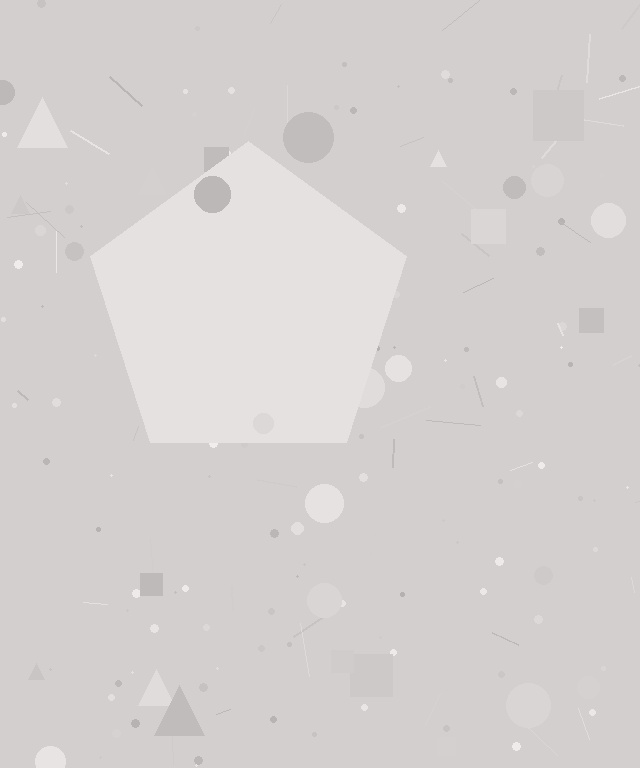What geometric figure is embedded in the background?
A pentagon is embedded in the background.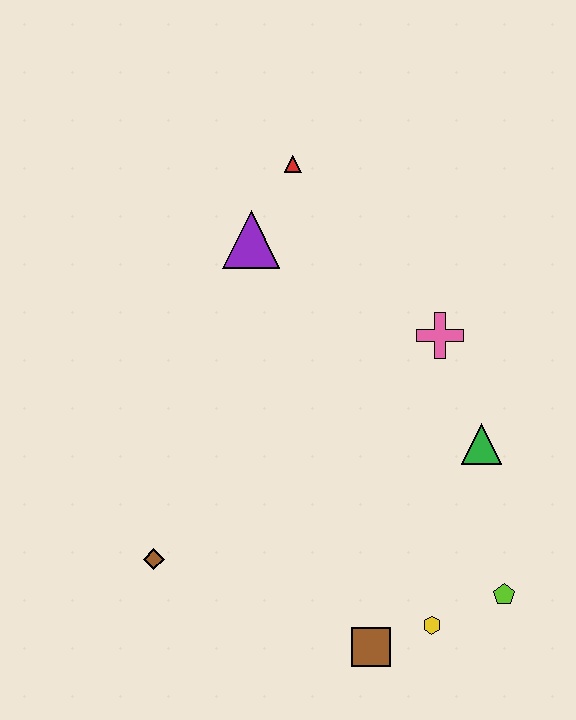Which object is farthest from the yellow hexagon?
The red triangle is farthest from the yellow hexagon.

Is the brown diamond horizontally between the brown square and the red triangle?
No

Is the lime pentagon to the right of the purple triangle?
Yes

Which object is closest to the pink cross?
The green triangle is closest to the pink cross.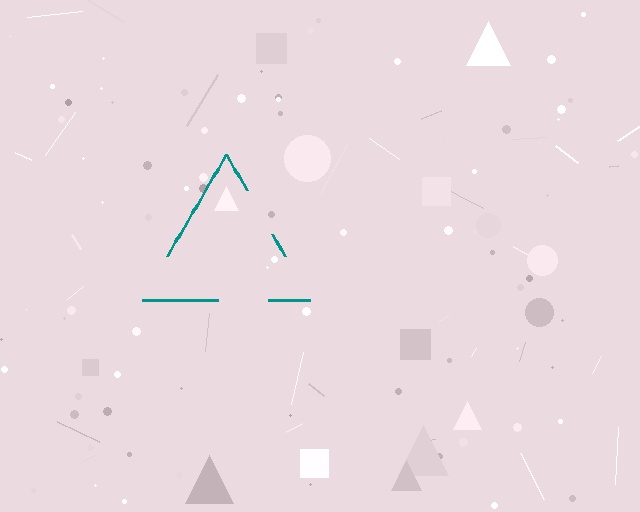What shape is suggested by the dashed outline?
The dashed outline suggests a triangle.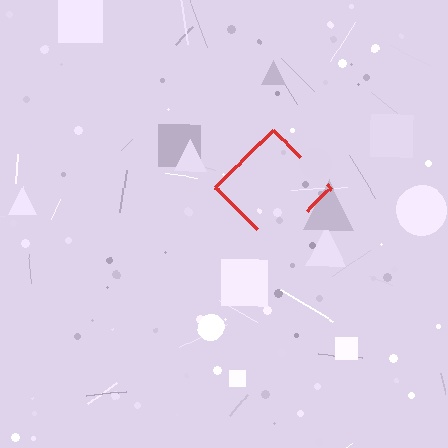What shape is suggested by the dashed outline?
The dashed outline suggests a diamond.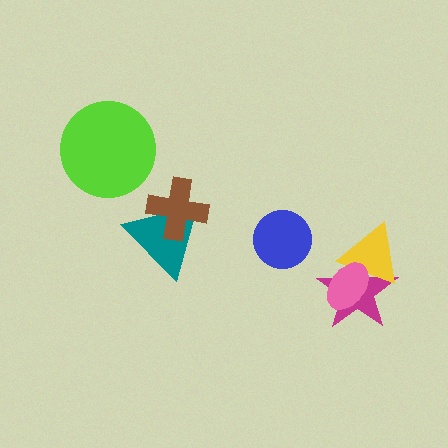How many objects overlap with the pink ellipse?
2 objects overlap with the pink ellipse.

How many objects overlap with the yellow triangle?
2 objects overlap with the yellow triangle.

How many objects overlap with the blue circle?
0 objects overlap with the blue circle.